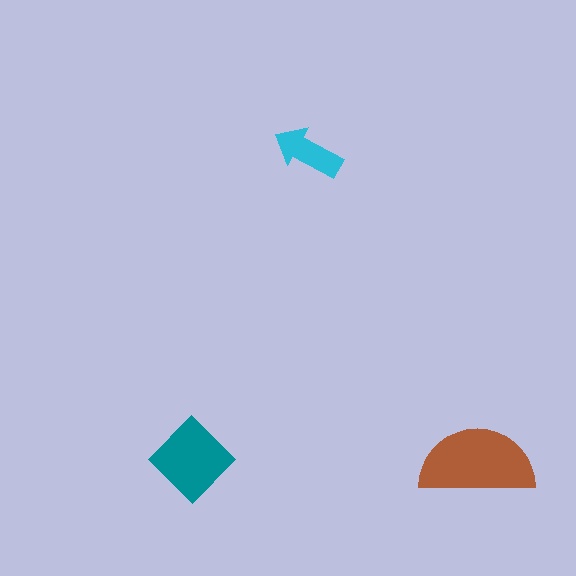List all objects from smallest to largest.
The cyan arrow, the teal diamond, the brown semicircle.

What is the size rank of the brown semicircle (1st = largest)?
1st.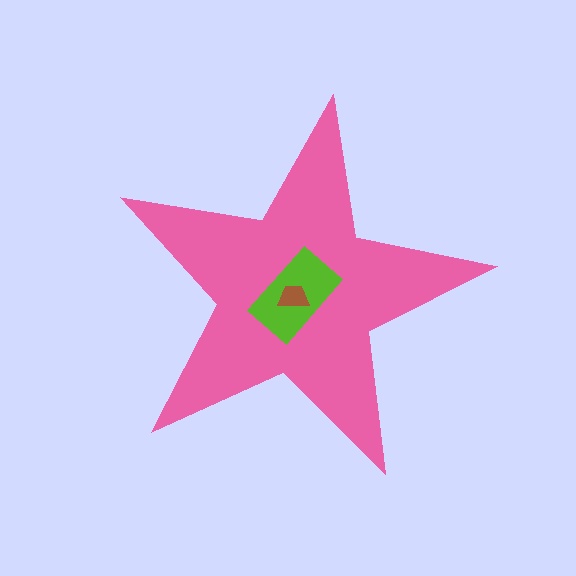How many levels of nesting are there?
3.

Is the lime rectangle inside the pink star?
Yes.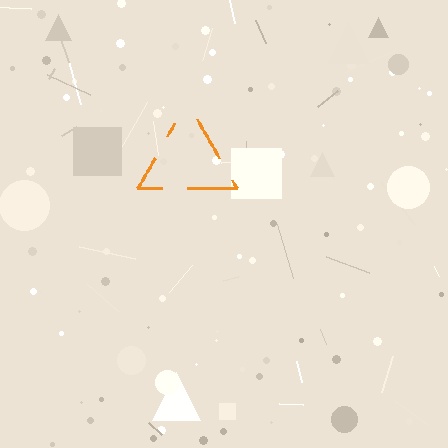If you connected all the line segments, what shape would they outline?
They would outline a triangle.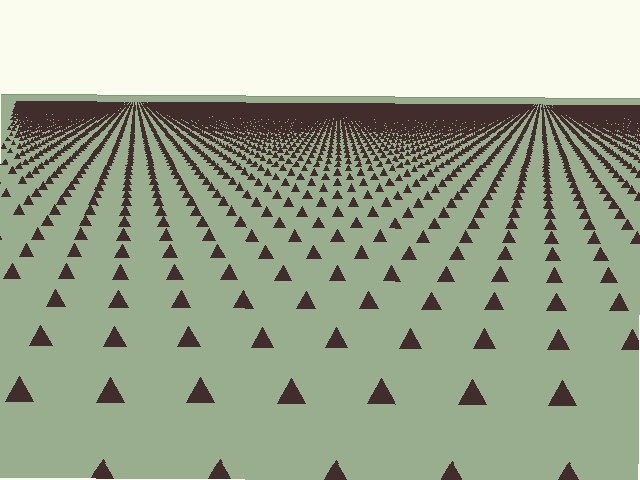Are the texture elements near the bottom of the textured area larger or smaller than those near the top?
Larger. Near the bottom, elements are closer to the viewer and appear at a bigger on-screen size.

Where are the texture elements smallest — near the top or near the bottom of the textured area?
Near the top.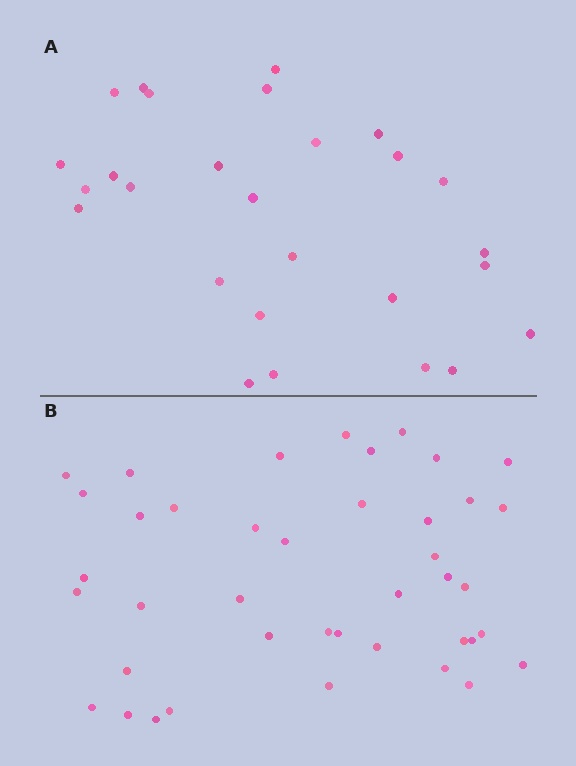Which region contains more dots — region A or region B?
Region B (the bottom region) has more dots.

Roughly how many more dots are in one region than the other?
Region B has approximately 15 more dots than region A.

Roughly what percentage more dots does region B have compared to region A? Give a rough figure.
About 50% more.